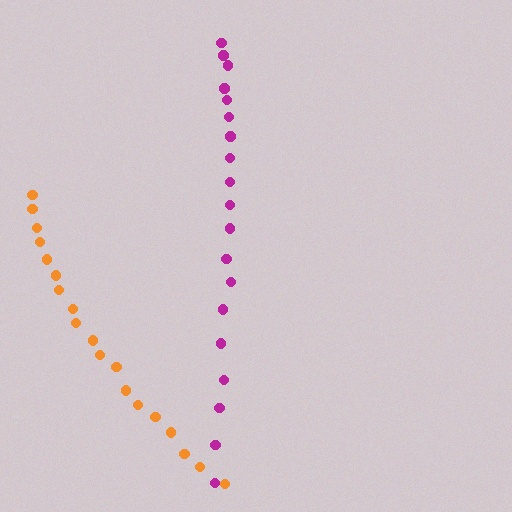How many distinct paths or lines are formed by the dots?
There are 2 distinct paths.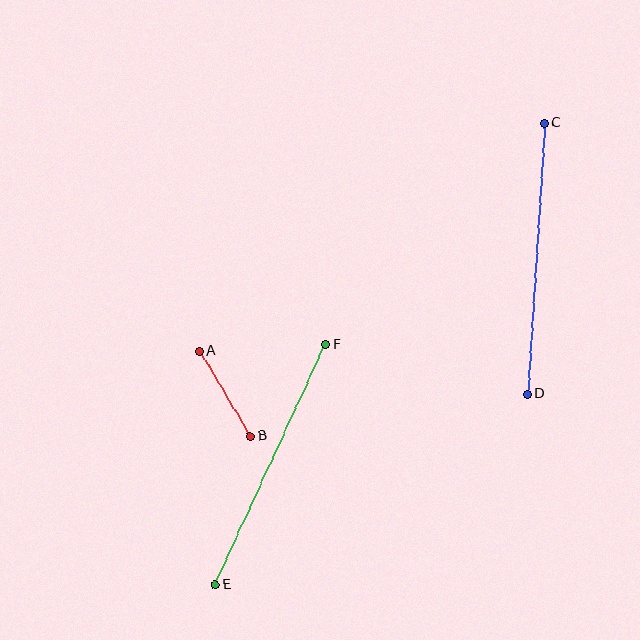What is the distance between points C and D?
The distance is approximately 271 pixels.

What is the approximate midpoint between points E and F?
The midpoint is at approximately (270, 465) pixels.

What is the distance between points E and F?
The distance is approximately 264 pixels.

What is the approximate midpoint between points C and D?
The midpoint is at approximately (536, 259) pixels.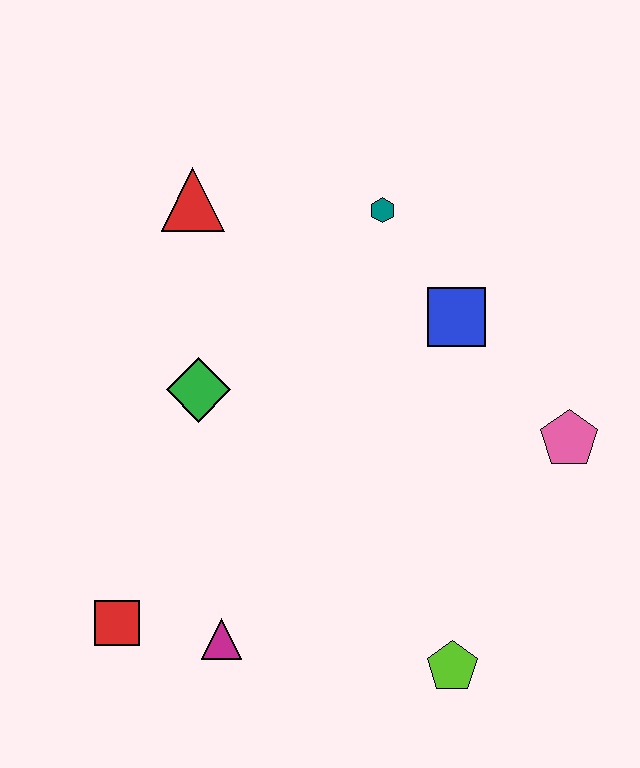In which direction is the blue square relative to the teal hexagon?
The blue square is below the teal hexagon.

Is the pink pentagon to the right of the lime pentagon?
Yes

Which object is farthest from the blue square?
The red square is farthest from the blue square.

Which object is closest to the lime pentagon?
The magenta triangle is closest to the lime pentagon.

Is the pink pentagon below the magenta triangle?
No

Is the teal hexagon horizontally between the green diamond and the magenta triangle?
No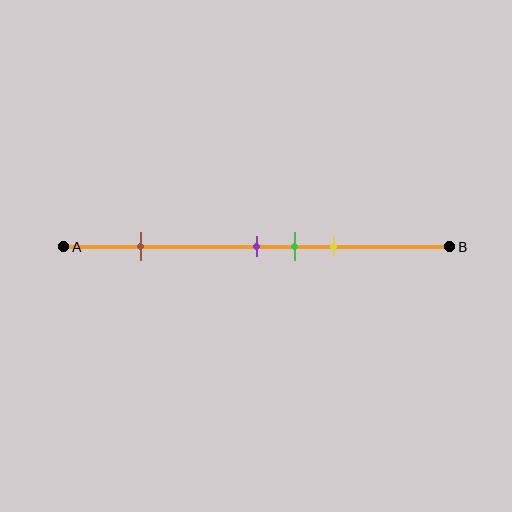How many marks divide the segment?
There are 4 marks dividing the segment.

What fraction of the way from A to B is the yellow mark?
The yellow mark is approximately 70% (0.7) of the way from A to B.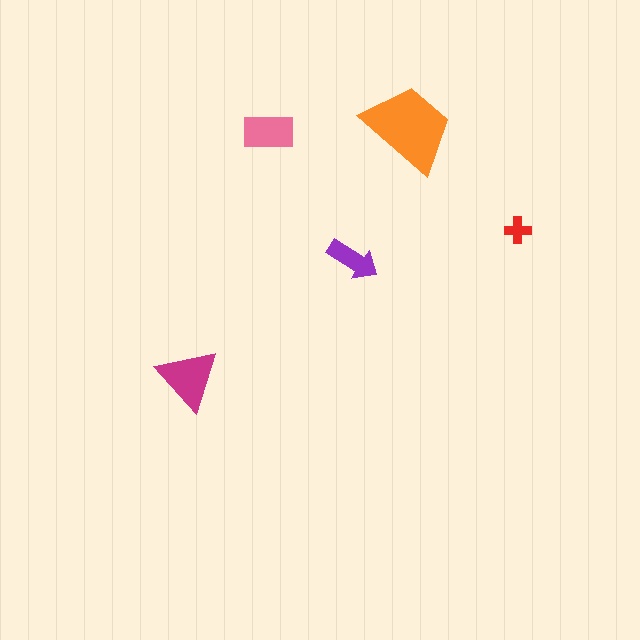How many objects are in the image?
There are 5 objects in the image.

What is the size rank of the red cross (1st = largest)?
5th.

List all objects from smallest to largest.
The red cross, the purple arrow, the pink rectangle, the magenta triangle, the orange trapezoid.